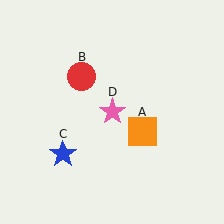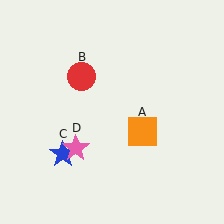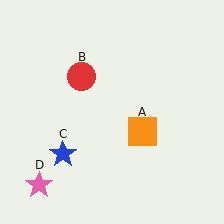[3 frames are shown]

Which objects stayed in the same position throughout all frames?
Orange square (object A) and red circle (object B) and blue star (object C) remained stationary.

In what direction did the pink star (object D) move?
The pink star (object D) moved down and to the left.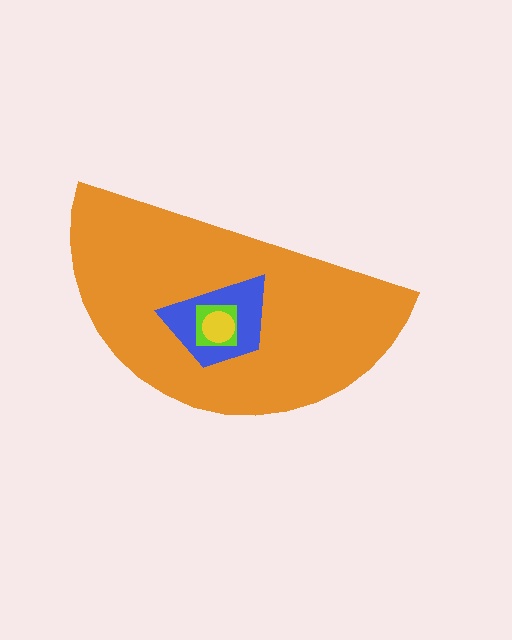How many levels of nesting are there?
4.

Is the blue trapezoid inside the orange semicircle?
Yes.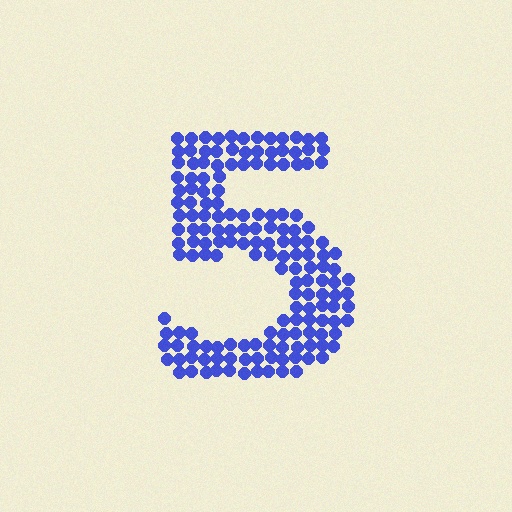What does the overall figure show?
The overall figure shows the digit 5.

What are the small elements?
The small elements are circles.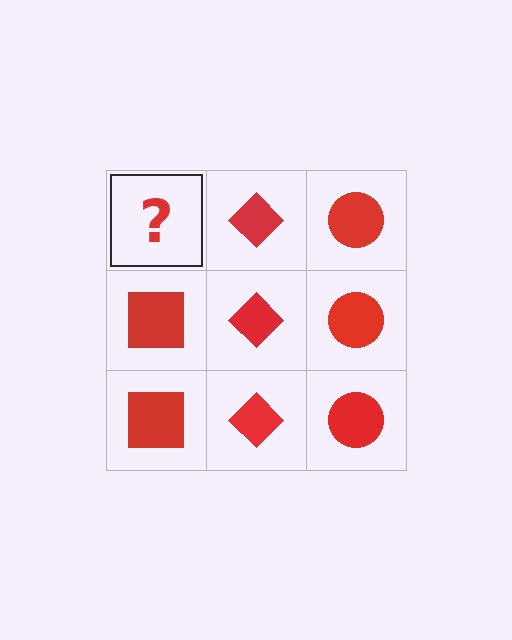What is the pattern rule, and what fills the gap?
The rule is that each column has a consistent shape. The gap should be filled with a red square.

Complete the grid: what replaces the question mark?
The question mark should be replaced with a red square.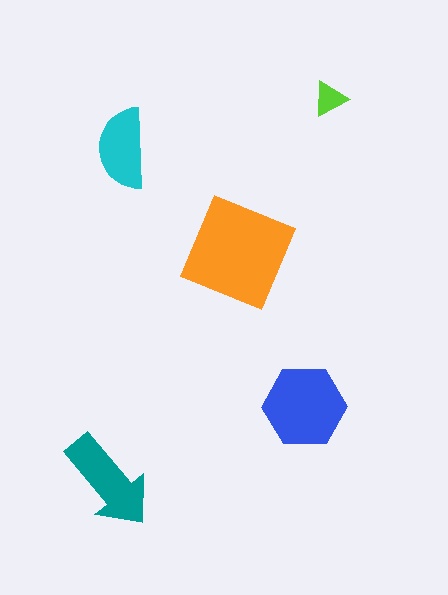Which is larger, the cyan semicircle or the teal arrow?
The teal arrow.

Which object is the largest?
The orange square.